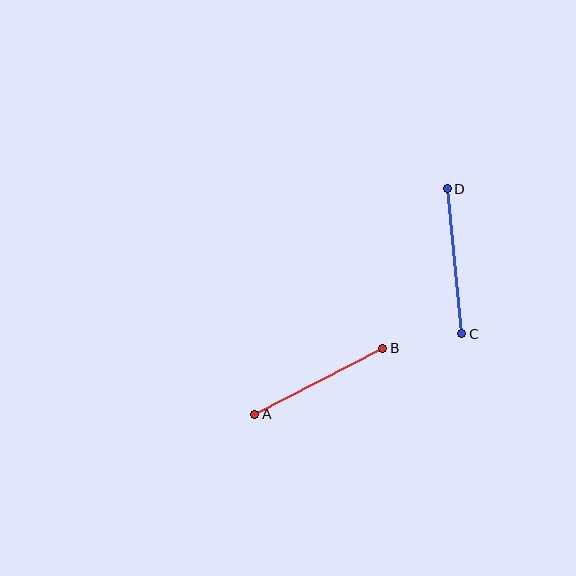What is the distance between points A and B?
The distance is approximately 144 pixels.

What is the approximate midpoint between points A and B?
The midpoint is at approximately (319, 381) pixels.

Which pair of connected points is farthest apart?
Points C and D are farthest apart.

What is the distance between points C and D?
The distance is approximately 146 pixels.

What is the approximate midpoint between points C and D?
The midpoint is at approximately (454, 261) pixels.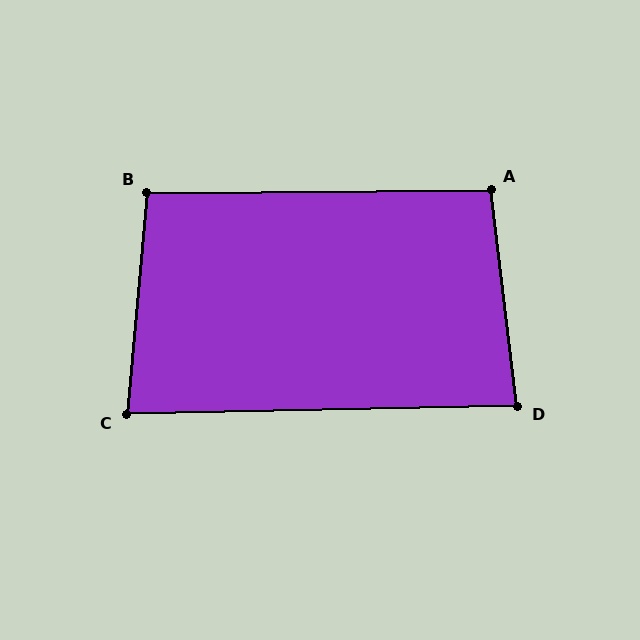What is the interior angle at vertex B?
Approximately 96 degrees (obtuse).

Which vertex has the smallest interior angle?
C, at approximately 84 degrees.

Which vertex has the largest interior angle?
A, at approximately 96 degrees.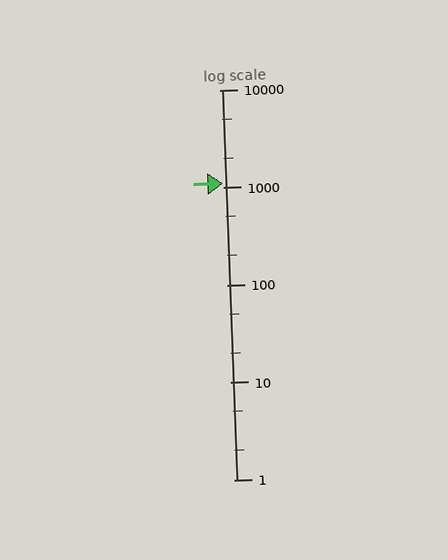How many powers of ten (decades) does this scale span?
The scale spans 4 decades, from 1 to 10000.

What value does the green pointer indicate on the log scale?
The pointer indicates approximately 1100.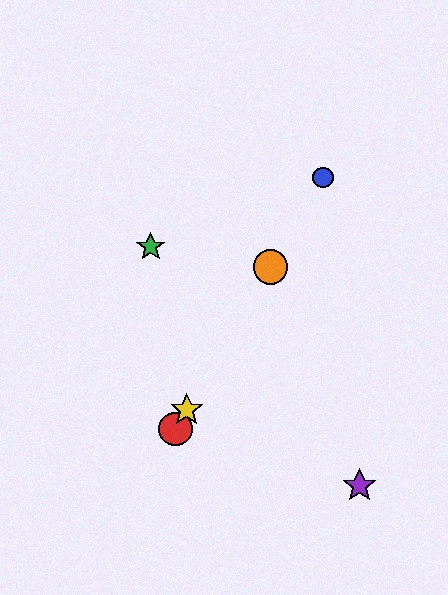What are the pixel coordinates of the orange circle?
The orange circle is at (271, 267).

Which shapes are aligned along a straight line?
The red circle, the blue circle, the yellow star, the orange circle are aligned along a straight line.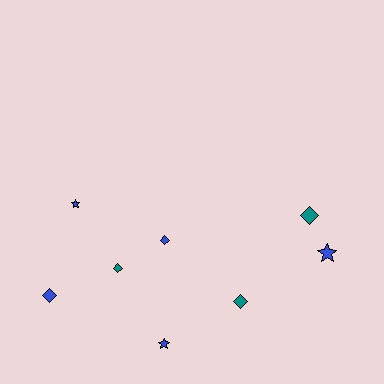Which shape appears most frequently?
Diamond, with 5 objects.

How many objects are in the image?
There are 8 objects.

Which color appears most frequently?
Blue, with 5 objects.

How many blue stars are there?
There are 3 blue stars.